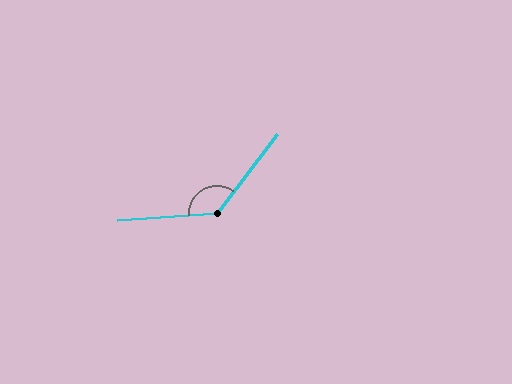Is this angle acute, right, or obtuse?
It is obtuse.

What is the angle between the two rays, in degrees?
Approximately 132 degrees.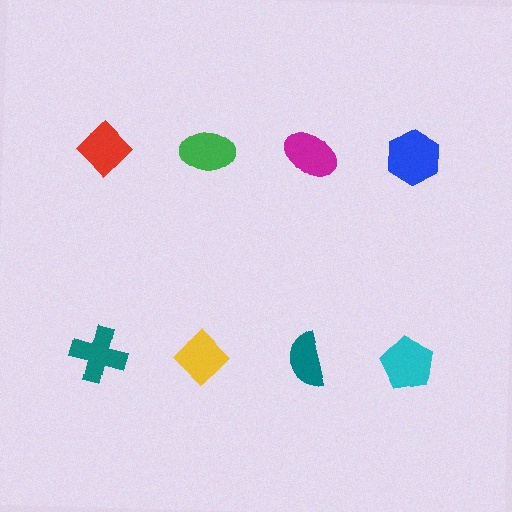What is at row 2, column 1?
A teal cross.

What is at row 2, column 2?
A yellow diamond.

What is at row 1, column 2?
A green ellipse.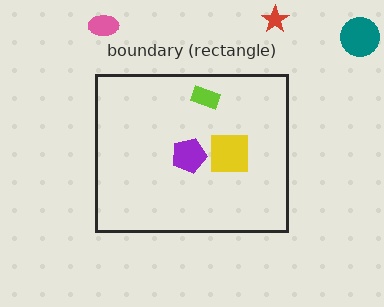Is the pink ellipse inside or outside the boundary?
Outside.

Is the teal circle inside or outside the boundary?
Outside.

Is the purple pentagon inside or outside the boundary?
Inside.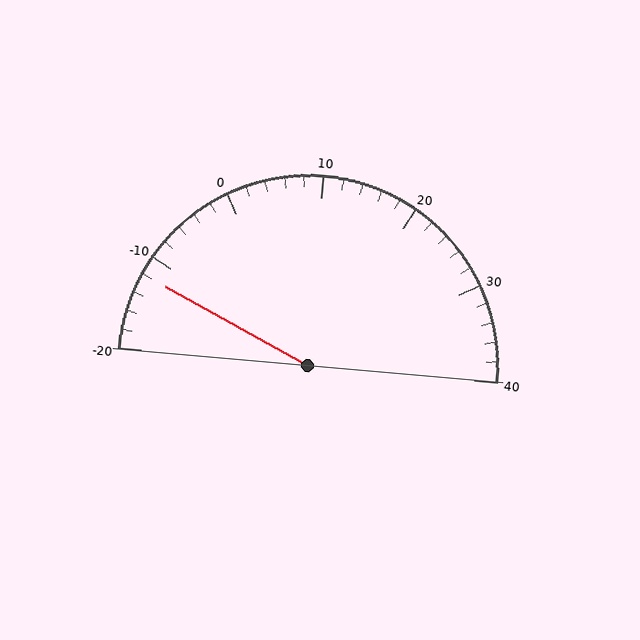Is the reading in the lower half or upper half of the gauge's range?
The reading is in the lower half of the range (-20 to 40).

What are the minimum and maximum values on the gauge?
The gauge ranges from -20 to 40.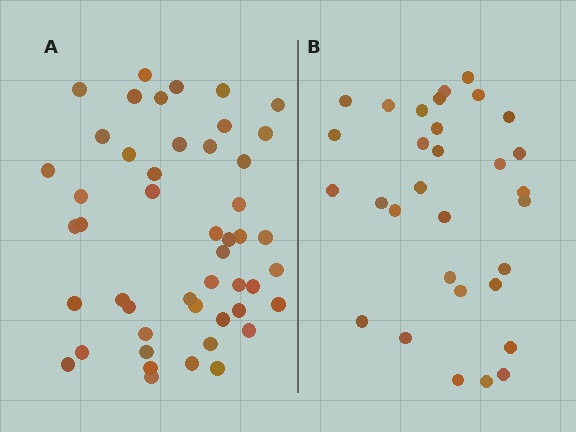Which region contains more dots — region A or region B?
Region A (the left region) has more dots.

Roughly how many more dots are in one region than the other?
Region A has approximately 15 more dots than region B.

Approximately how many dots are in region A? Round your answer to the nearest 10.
About 50 dots. (The exact count is 48, which rounds to 50.)